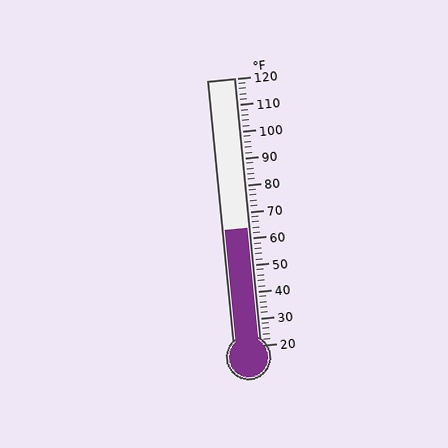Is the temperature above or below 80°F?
The temperature is below 80°F.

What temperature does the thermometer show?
The thermometer shows approximately 64°F.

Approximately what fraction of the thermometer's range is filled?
The thermometer is filled to approximately 45% of its range.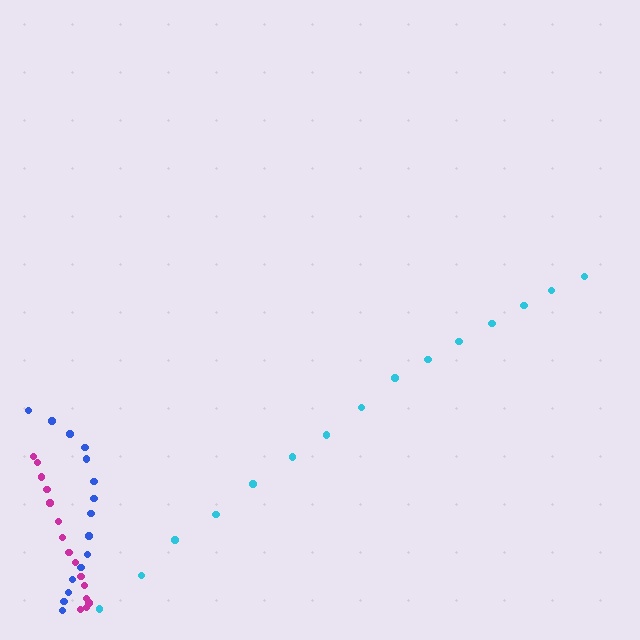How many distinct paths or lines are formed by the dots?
There are 3 distinct paths.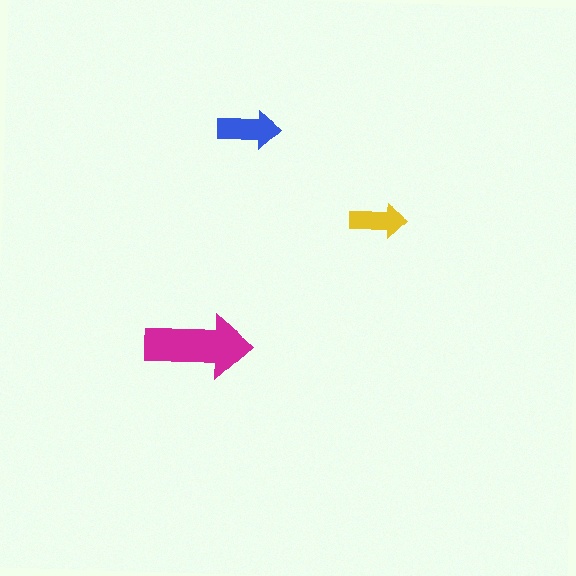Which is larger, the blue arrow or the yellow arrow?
The blue one.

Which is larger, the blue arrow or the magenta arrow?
The magenta one.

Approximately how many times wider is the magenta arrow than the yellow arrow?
About 2 times wider.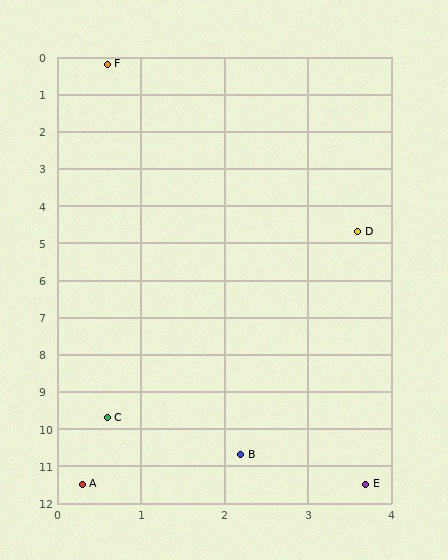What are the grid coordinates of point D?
Point D is at approximately (3.6, 4.7).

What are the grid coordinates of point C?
Point C is at approximately (0.6, 9.7).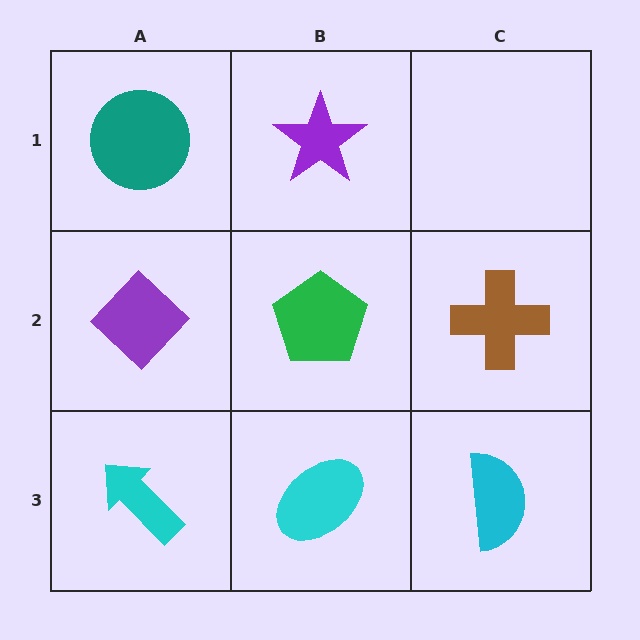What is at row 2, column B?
A green pentagon.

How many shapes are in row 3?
3 shapes.